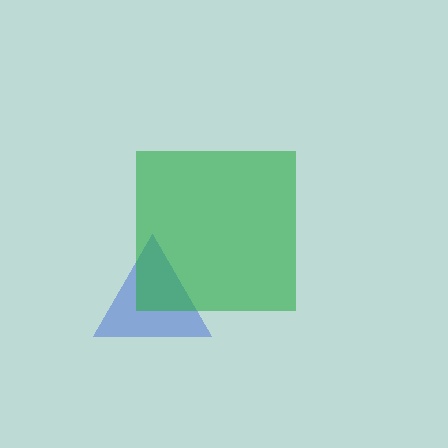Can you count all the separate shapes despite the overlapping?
Yes, there are 2 separate shapes.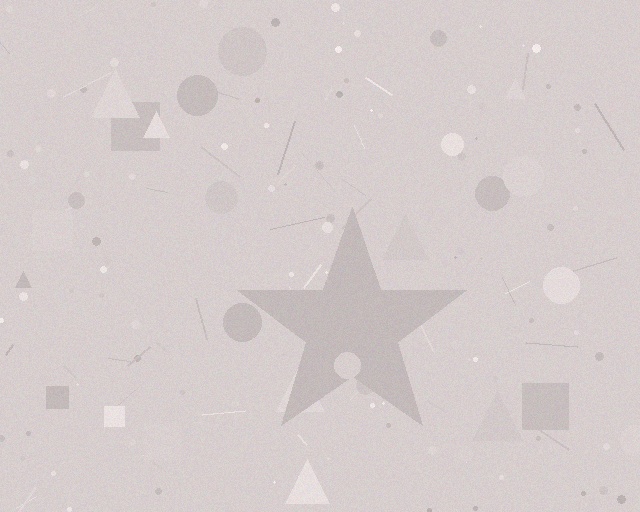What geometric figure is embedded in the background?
A star is embedded in the background.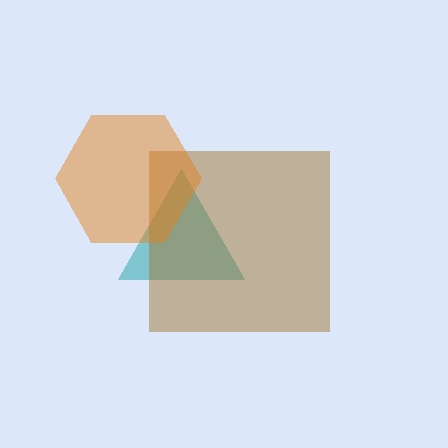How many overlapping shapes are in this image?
There are 3 overlapping shapes in the image.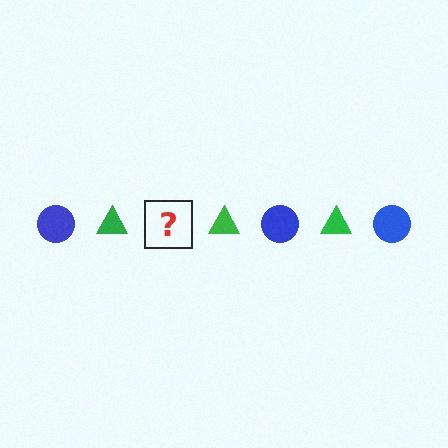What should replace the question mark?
The question mark should be replaced with a blue circle.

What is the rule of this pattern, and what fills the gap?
The rule is that the pattern alternates between blue circle and green triangle. The gap should be filled with a blue circle.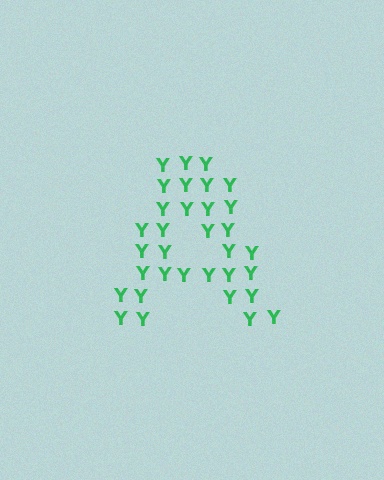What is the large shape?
The large shape is the letter A.